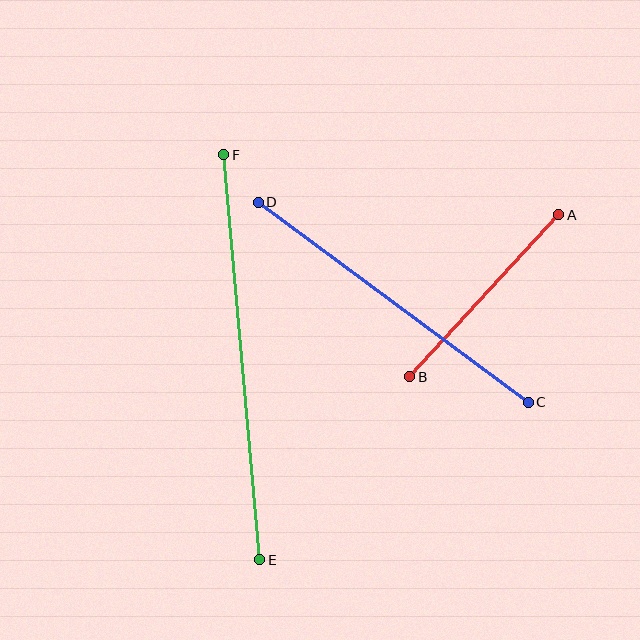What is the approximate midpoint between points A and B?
The midpoint is at approximately (484, 296) pixels.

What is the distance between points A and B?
The distance is approximately 220 pixels.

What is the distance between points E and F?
The distance is approximately 406 pixels.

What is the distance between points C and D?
The distance is approximately 336 pixels.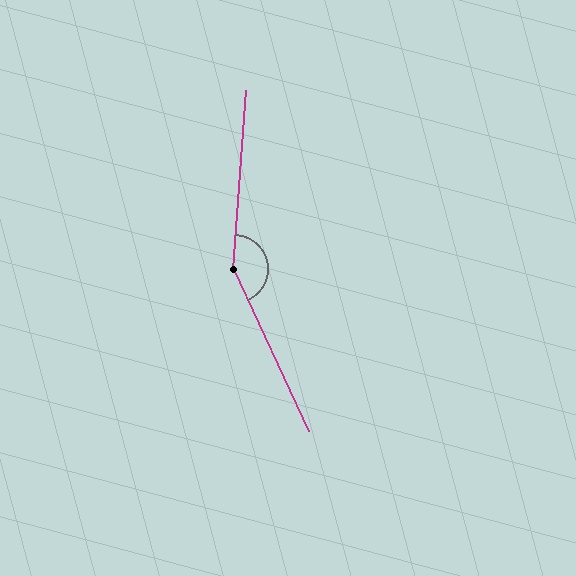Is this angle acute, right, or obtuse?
It is obtuse.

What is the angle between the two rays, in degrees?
Approximately 151 degrees.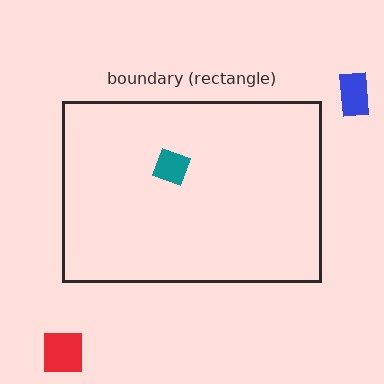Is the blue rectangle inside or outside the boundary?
Outside.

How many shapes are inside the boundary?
1 inside, 2 outside.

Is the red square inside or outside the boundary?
Outside.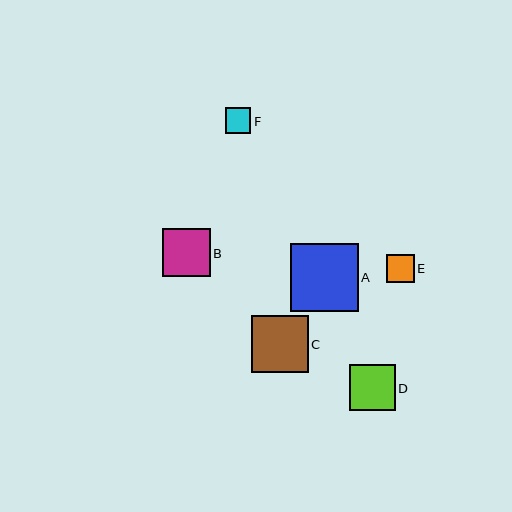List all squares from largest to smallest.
From largest to smallest: A, C, B, D, E, F.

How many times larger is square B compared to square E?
Square B is approximately 1.8 times the size of square E.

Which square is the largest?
Square A is the largest with a size of approximately 68 pixels.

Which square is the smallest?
Square F is the smallest with a size of approximately 25 pixels.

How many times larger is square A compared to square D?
Square A is approximately 1.5 times the size of square D.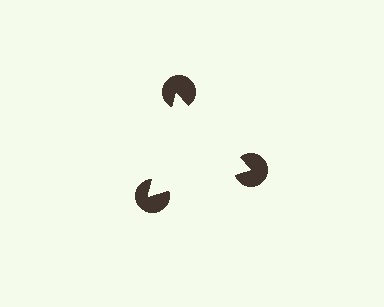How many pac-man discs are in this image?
There are 3 — one at each vertex of the illusory triangle.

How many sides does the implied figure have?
3 sides.